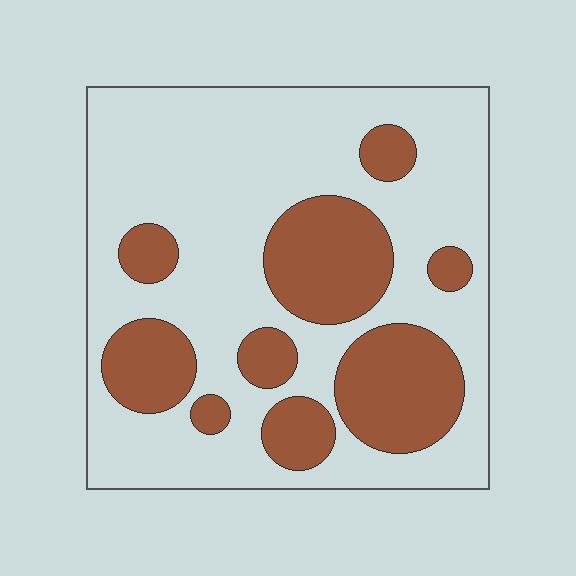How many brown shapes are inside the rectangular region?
9.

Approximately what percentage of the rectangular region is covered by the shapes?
Approximately 30%.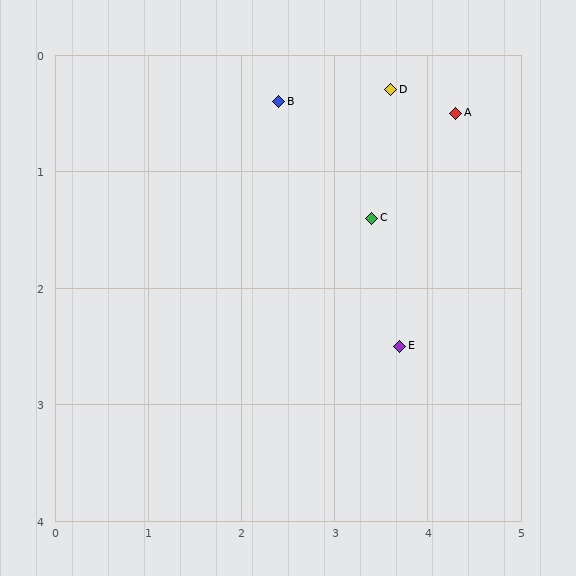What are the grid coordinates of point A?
Point A is at approximately (4.3, 0.5).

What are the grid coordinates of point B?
Point B is at approximately (2.4, 0.4).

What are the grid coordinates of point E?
Point E is at approximately (3.7, 2.5).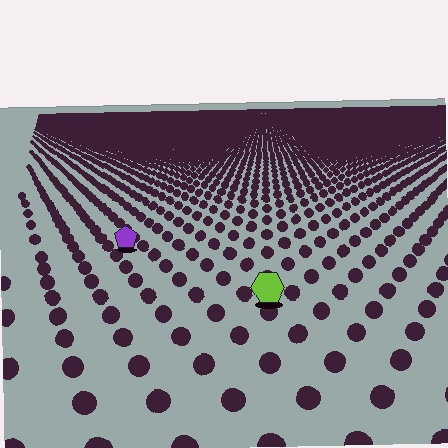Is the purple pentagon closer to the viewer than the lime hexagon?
No. The lime hexagon is closer — you can tell from the texture gradient: the ground texture is coarser near it.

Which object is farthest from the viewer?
The purple pentagon is farthest from the viewer. It appears smaller and the ground texture around it is denser.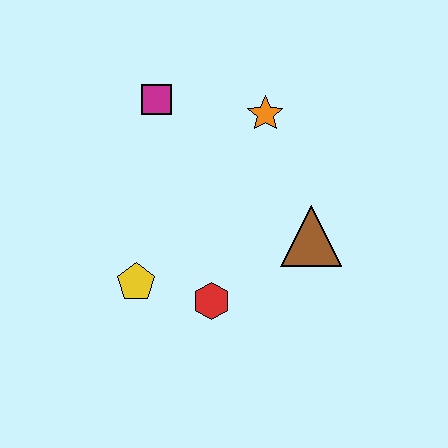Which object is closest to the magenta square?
The orange star is closest to the magenta square.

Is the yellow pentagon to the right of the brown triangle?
No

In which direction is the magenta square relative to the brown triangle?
The magenta square is to the left of the brown triangle.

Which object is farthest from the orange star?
The yellow pentagon is farthest from the orange star.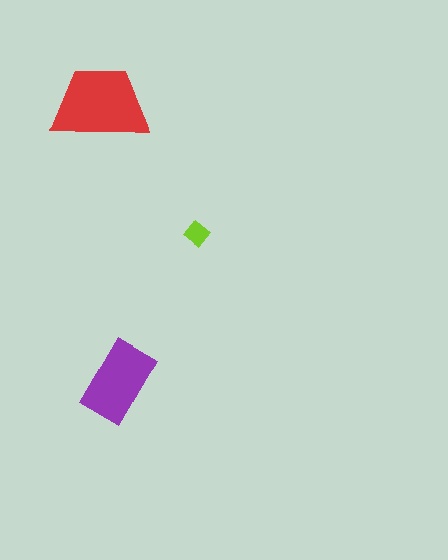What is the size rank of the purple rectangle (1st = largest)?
2nd.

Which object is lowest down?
The purple rectangle is bottommost.